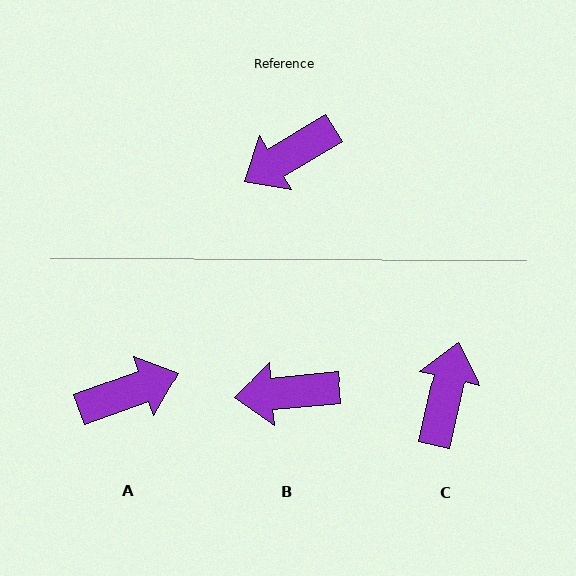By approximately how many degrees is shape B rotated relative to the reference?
Approximately 25 degrees clockwise.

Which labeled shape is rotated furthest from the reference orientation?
A, about 169 degrees away.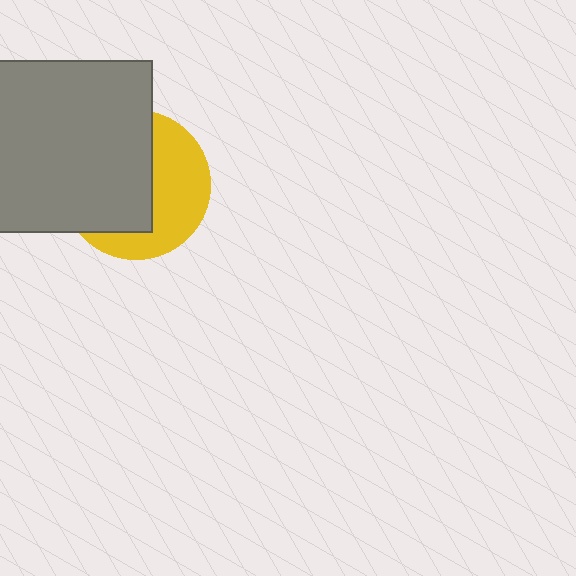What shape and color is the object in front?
The object in front is a gray square.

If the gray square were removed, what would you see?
You would see the complete yellow circle.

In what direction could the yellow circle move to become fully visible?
The yellow circle could move right. That would shift it out from behind the gray square entirely.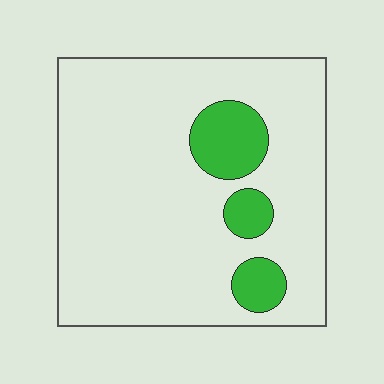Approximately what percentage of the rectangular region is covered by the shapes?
Approximately 15%.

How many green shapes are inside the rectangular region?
3.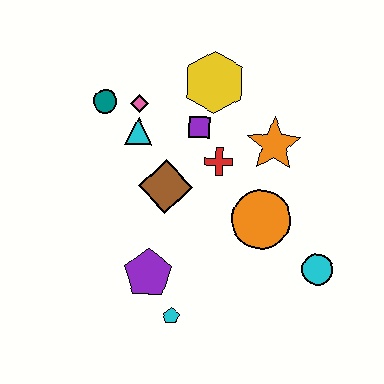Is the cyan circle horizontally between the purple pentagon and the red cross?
No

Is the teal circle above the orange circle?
Yes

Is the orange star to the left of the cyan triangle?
No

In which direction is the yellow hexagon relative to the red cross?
The yellow hexagon is above the red cross.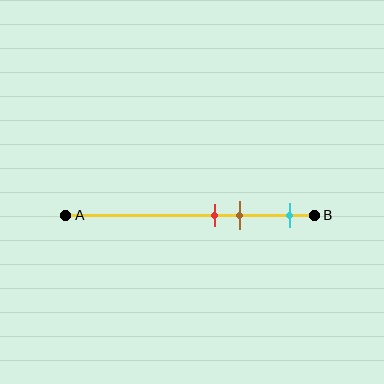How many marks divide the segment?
There are 3 marks dividing the segment.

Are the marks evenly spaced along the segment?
No, the marks are not evenly spaced.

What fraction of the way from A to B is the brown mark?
The brown mark is approximately 70% (0.7) of the way from A to B.